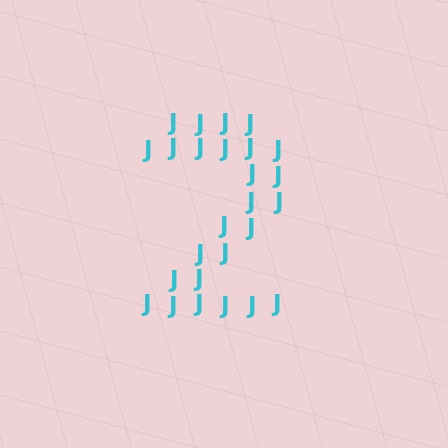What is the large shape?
The large shape is the digit 2.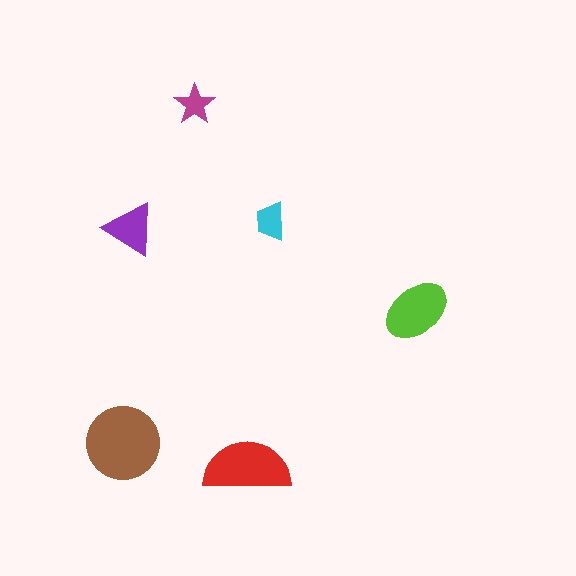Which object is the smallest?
The magenta star.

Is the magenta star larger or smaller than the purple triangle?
Smaller.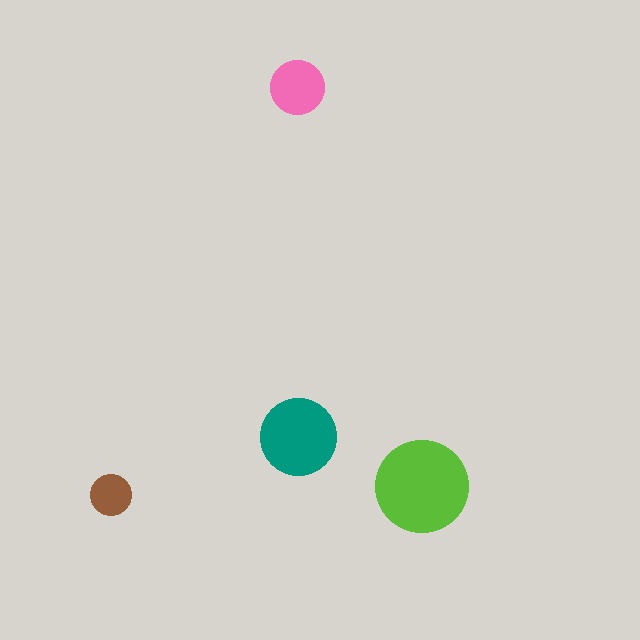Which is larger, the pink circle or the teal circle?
The teal one.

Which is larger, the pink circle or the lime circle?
The lime one.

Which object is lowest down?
The brown circle is bottommost.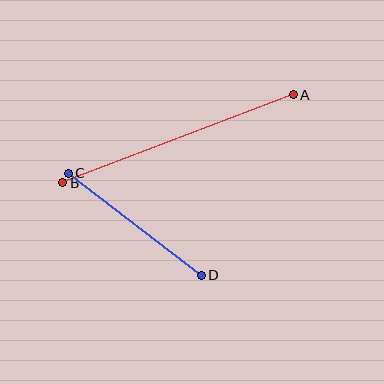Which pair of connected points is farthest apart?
Points A and B are farthest apart.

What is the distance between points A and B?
The distance is approximately 247 pixels.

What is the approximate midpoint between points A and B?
The midpoint is at approximately (178, 139) pixels.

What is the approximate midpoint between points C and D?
The midpoint is at approximately (135, 224) pixels.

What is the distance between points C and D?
The distance is approximately 168 pixels.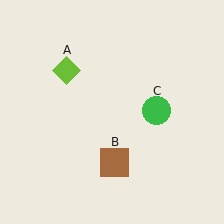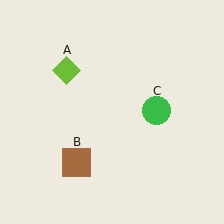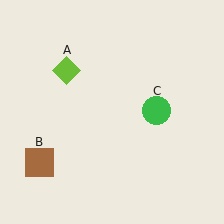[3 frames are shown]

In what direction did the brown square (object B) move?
The brown square (object B) moved left.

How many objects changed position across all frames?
1 object changed position: brown square (object B).